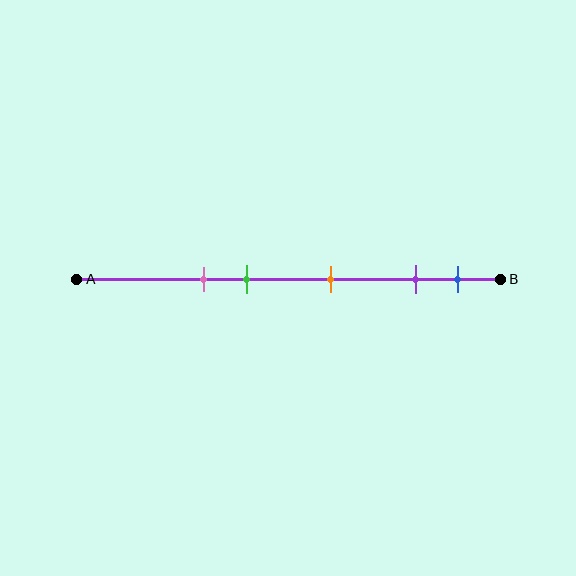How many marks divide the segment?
There are 5 marks dividing the segment.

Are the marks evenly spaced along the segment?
No, the marks are not evenly spaced.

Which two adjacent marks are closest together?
The purple and blue marks are the closest adjacent pair.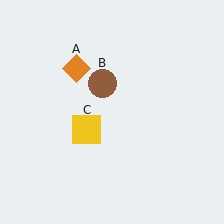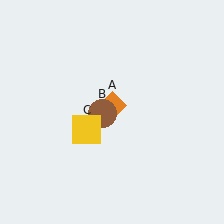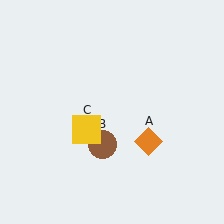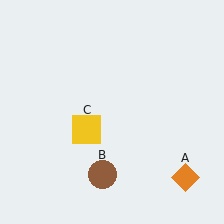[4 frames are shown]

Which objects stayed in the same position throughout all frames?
Yellow square (object C) remained stationary.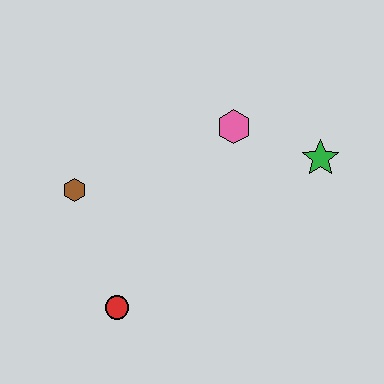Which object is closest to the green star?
The pink hexagon is closest to the green star.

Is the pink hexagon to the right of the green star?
No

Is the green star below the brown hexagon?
No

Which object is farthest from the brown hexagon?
The green star is farthest from the brown hexagon.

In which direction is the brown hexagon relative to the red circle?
The brown hexagon is above the red circle.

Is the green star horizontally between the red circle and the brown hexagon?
No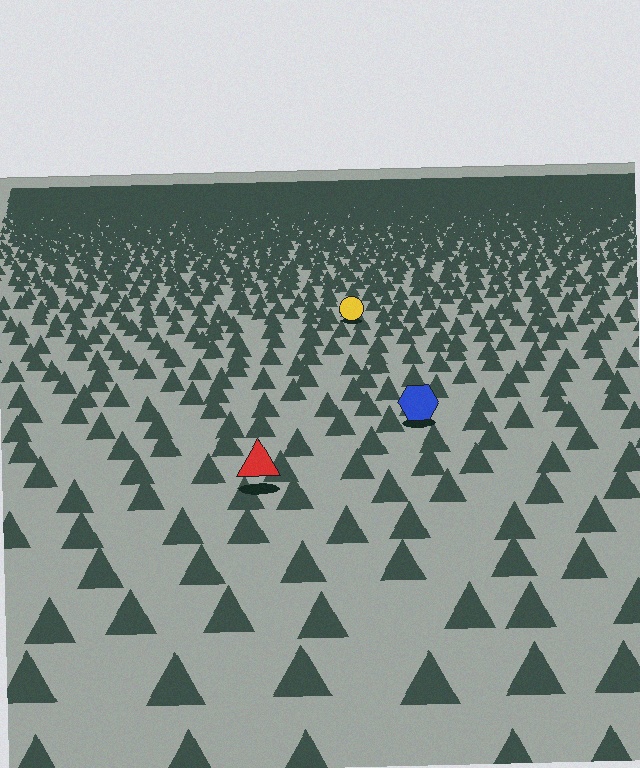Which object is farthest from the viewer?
The yellow circle is farthest from the viewer. It appears smaller and the ground texture around it is denser.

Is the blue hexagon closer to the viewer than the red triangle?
No. The red triangle is closer — you can tell from the texture gradient: the ground texture is coarser near it.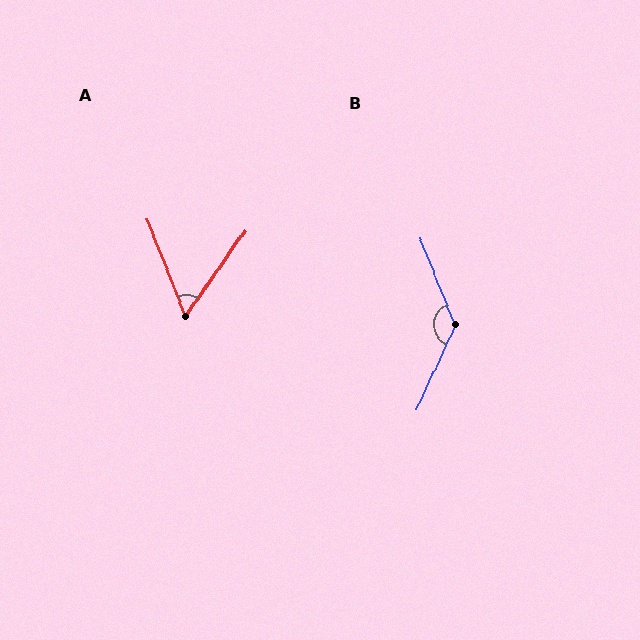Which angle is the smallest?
A, at approximately 57 degrees.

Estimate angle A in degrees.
Approximately 57 degrees.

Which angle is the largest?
B, at approximately 134 degrees.